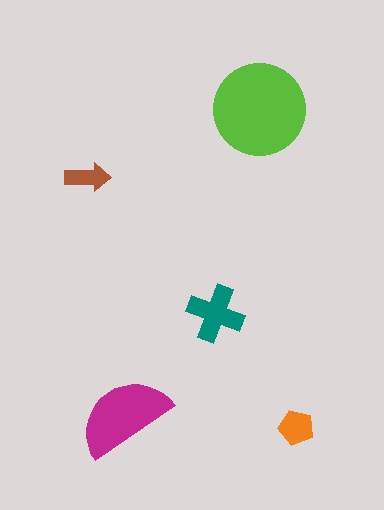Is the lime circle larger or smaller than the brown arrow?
Larger.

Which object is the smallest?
The brown arrow.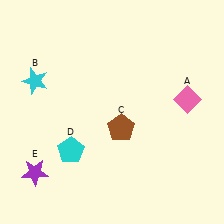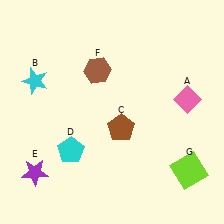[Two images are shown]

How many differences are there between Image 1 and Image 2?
There are 2 differences between the two images.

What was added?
A brown hexagon (F), a lime square (G) were added in Image 2.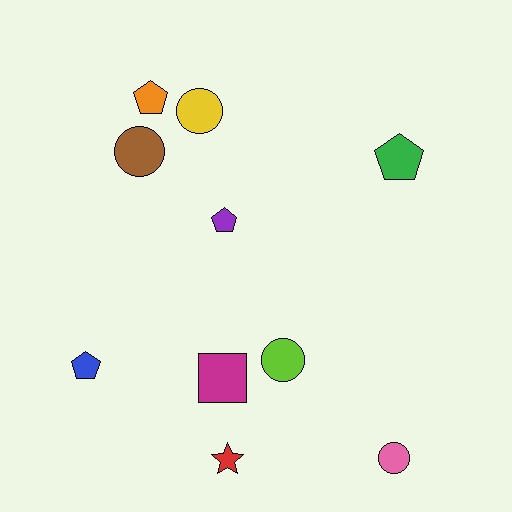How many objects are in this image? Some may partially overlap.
There are 10 objects.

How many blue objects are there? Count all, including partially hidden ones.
There is 1 blue object.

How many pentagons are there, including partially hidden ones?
There are 4 pentagons.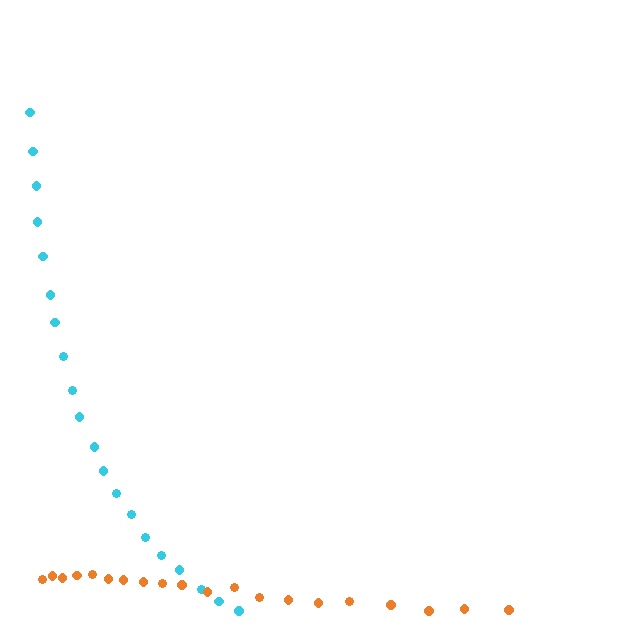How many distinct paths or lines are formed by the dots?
There are 2 distinct paths.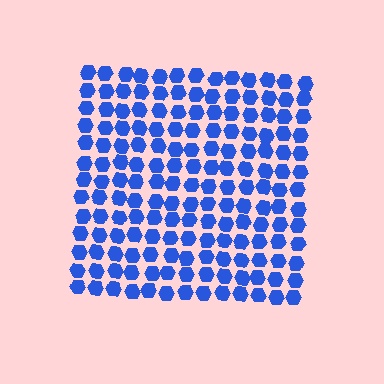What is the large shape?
The large shape is a square.